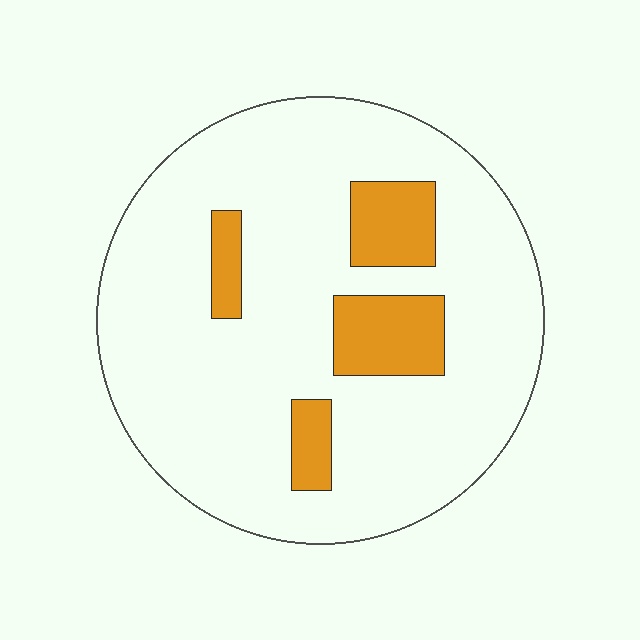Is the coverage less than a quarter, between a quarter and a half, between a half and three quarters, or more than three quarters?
Less than a quarter.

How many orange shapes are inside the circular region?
4.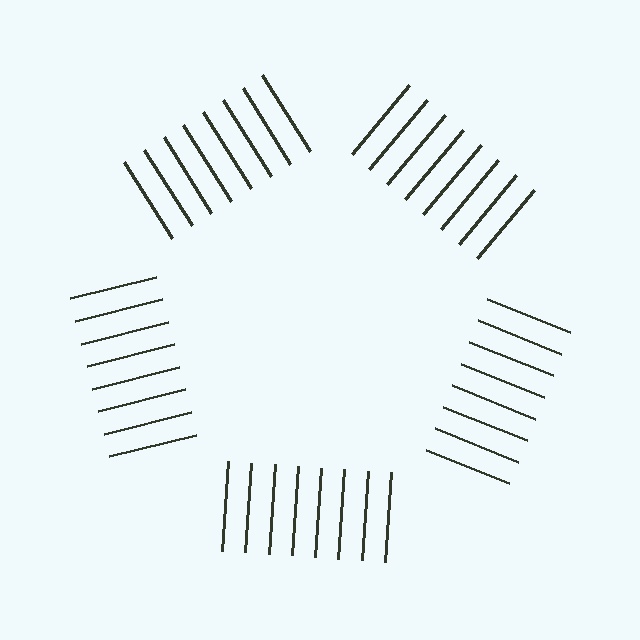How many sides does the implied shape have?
5 sides — the line-ends trace a pentagon.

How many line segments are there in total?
40 — 8 along each of the 5 edges.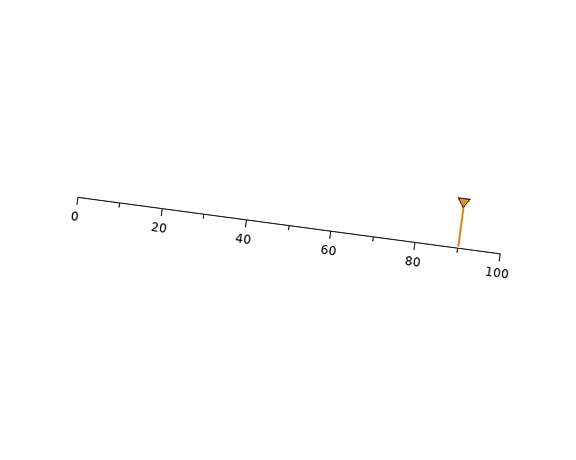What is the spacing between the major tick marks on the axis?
The major ticks are spaced 20 apart.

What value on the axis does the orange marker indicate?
The marker indicates approximately 90.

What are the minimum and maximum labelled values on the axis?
The axis runs from 0 to 100.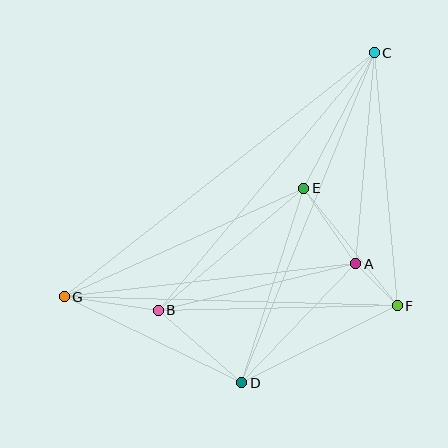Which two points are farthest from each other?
Points C and G are farthest from each other.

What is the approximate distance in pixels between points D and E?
The distance between D and E is approximately 204 pixels.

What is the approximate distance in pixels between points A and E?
The distance between A and E is approximately 92 pixels.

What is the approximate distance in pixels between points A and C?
The distance between A and C is approximately 212 pixels.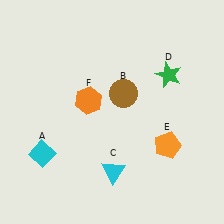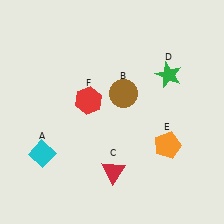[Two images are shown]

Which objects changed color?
C changed from cyan to red. F changed from orange to red.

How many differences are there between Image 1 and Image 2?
There are 2 differences between the two images.